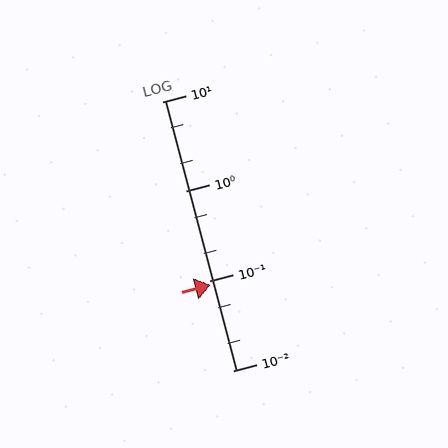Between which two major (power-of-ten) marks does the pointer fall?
The pointer is between 0.01 and 0.1.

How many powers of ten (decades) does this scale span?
The scale spans 3 decades, from 0.01 to 10.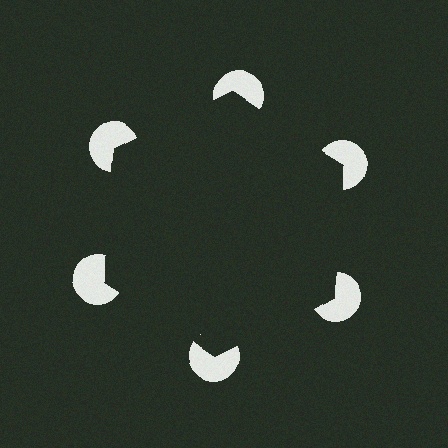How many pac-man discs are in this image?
There are 6 — one at each vertex of the illusory hexagon.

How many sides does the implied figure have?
6 sides.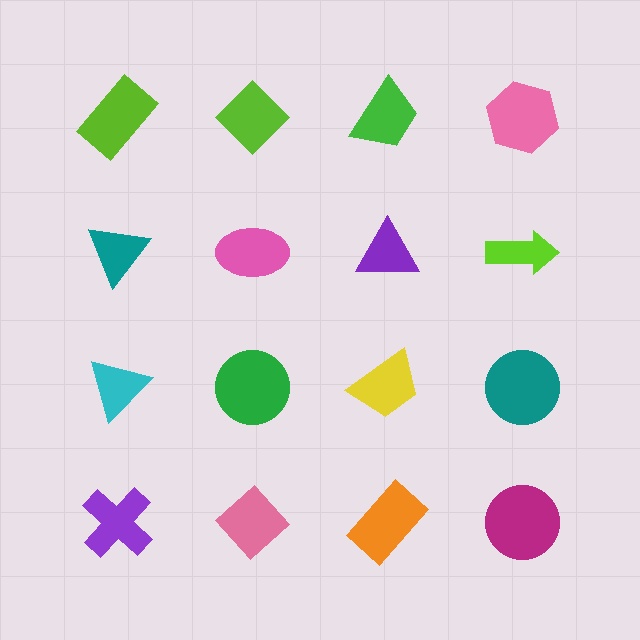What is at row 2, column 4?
A lime arrow.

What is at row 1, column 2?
A lime diamond.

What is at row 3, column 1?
A cyan triangle.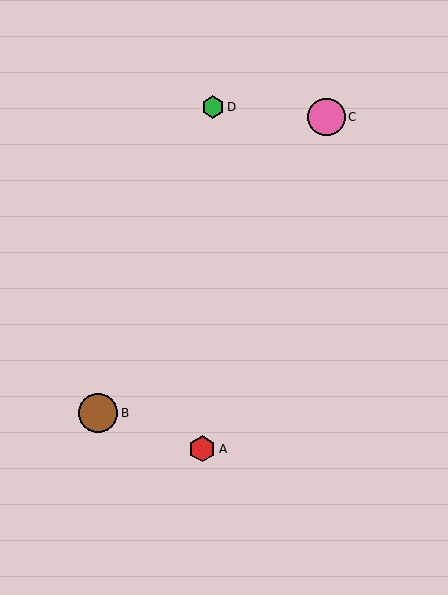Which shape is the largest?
The brown circle (labeled B) is the largest.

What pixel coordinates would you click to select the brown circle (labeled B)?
Click at (98, 413) to select the brown circle B.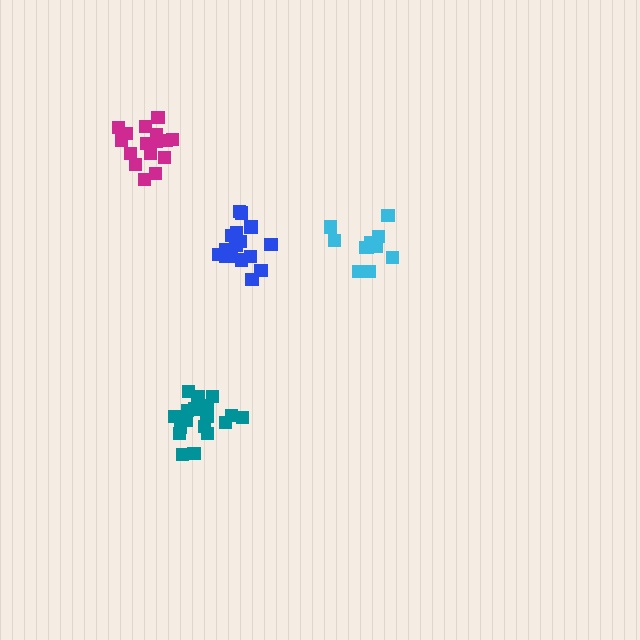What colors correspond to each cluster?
The clusters are colored: cyan, magenta, blue, teal.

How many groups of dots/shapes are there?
There are 4 groups.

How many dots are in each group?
Group 1: 12 dots, Group 2: 16 dots, Group 3: 17 dots, Group 4: 18 dots (63 total).